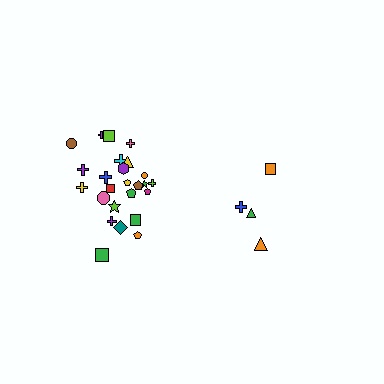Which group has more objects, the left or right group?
The left group.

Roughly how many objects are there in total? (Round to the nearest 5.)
Roughly 30 objects in total.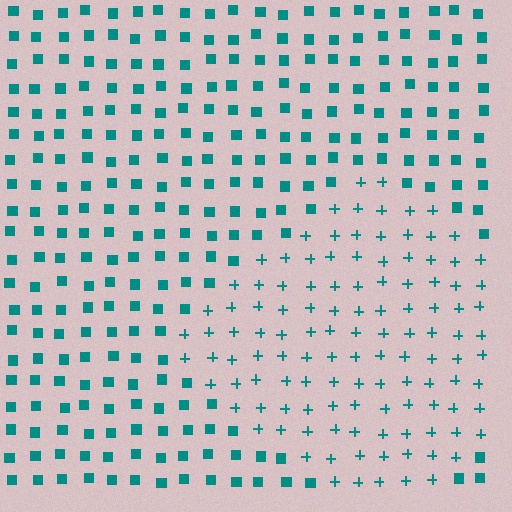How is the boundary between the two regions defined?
The boundary is defined by a change in element shape: plus signs inside vs. squares outside. All elements share the same color and spacing.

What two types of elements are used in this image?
The image uses plus signs inside the diamond region and squares outside it.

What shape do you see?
I see a diamond.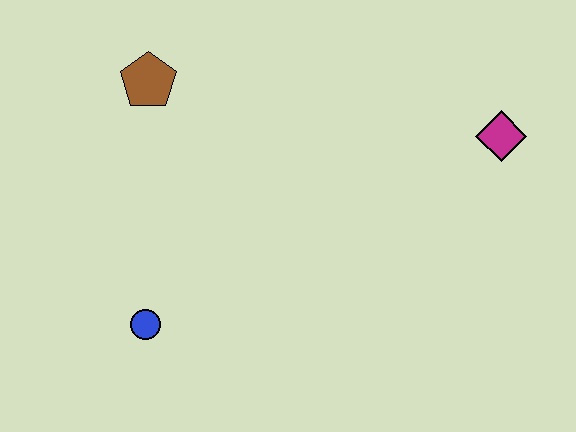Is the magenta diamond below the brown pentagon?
Yes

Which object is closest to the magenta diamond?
The brown pentagon is closest to the magenta diamond.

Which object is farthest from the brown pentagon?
The magenta diamond is farthest from the brown pentagon.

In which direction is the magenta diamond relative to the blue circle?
The magenta diamond is to the right of the blue circle.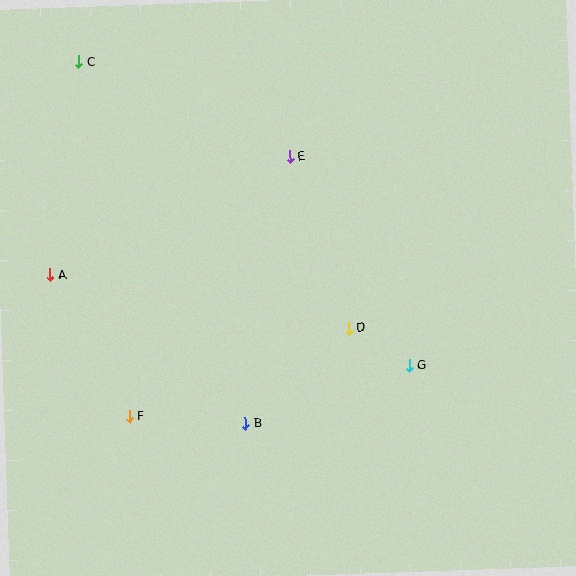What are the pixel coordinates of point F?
Point F is at (130, 416).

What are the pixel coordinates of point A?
Point A is at (50, 275).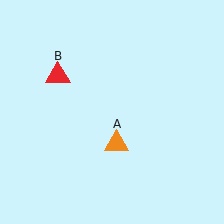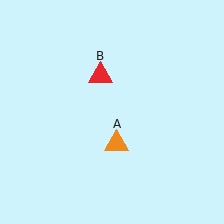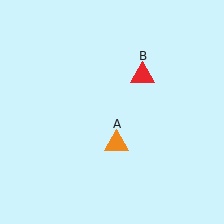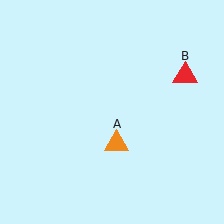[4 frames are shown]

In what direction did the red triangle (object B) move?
The red triangle (object B) moved right.